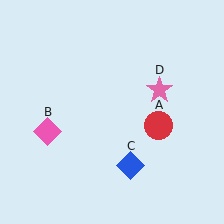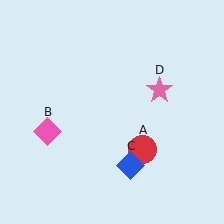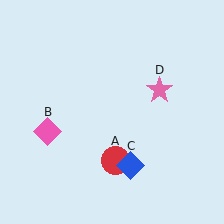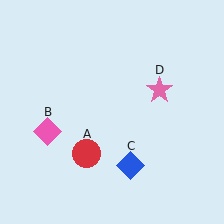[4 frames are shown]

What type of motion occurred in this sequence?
The red circle (object A) rotated clockwise around the center of the scene.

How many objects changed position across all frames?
1 object changed position: red circle (object A).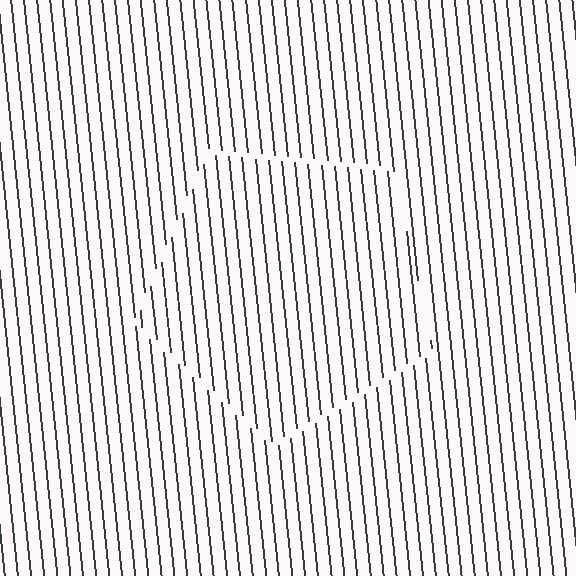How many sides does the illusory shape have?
5 sides — the line-ends trace a pentagon.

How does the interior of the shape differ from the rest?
The interior of the shape contains the same grating, shifted by half a period — the contour is defined by the phase discontinuity where line-ends from the inner and outer gratings abut.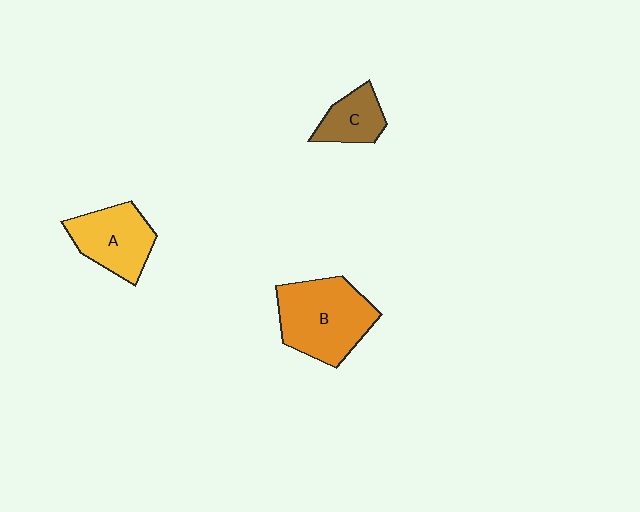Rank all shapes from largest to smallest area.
From largest to smallest: B (orange), A (yellow), C (brown).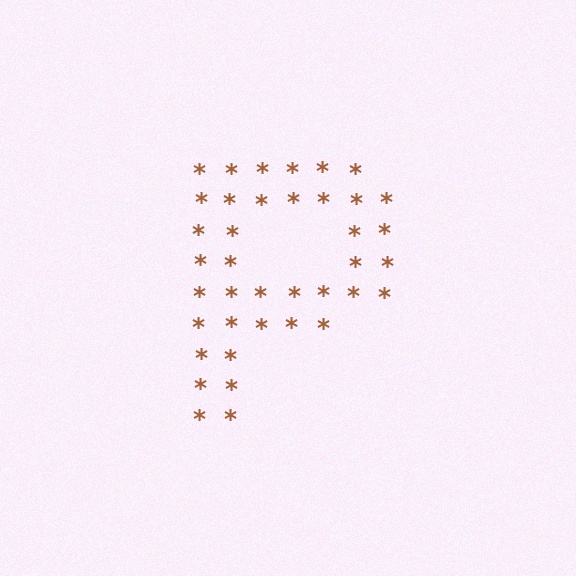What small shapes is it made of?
It is made of small asterisks.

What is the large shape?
The large shape is the letter P.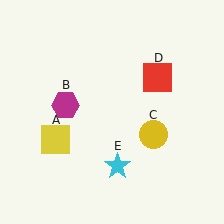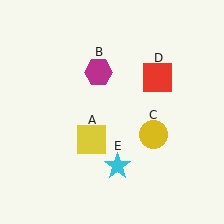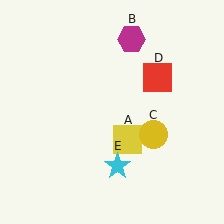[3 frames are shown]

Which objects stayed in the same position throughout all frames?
Yellow circle (object C) and red square (object D) and cyan star (object E) remained stationary.